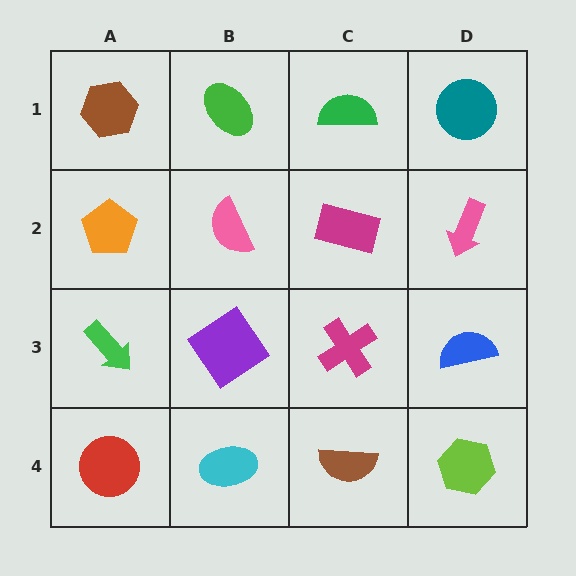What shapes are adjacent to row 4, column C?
A magenta cross (row 3, column C), a cyan ellipse (row 4, column B), a lime hexagon (row 4, column D).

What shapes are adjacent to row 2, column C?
A green semicircle (row 1, column C), a magenta cross (row 3, column C), a pink semicircle (row 2, column B), a pink arrow (row 2, column D).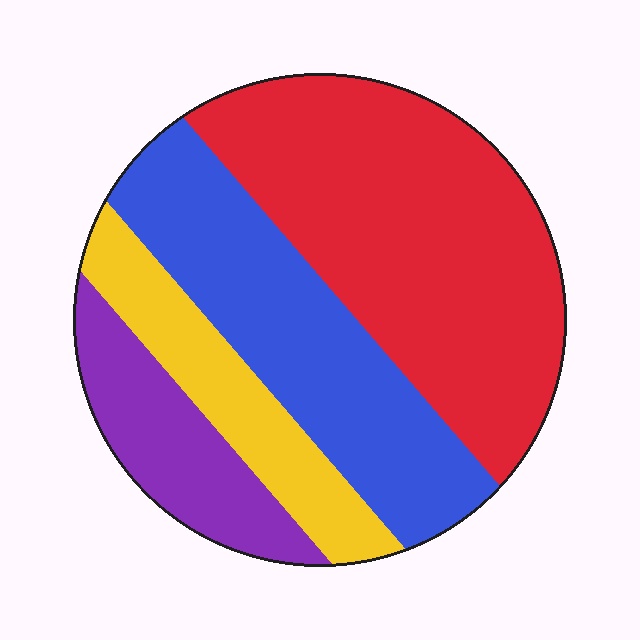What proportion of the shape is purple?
Purple covers around 15% of the shape.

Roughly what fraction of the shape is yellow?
Yellow takes up about one sixth (1/6) of the shape.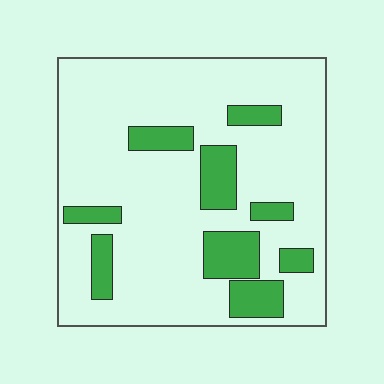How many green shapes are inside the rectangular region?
9.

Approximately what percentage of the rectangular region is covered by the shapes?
Approximately 20%.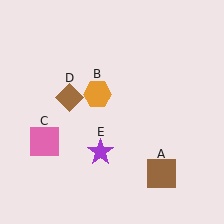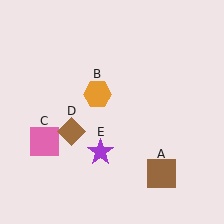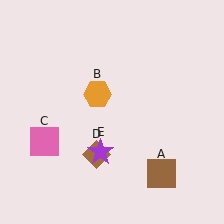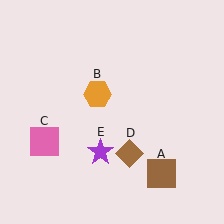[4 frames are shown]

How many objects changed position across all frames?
1 object changed position: brown diamond (object D).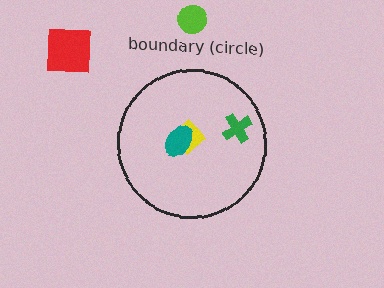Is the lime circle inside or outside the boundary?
Outside.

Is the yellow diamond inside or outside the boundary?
Inside.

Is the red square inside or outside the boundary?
Outside.